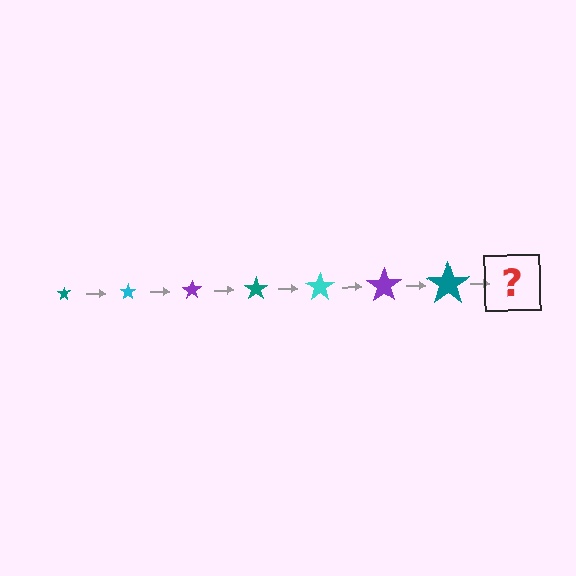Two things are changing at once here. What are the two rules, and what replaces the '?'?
The two rules are that the star grows larger each step and the color cycles through teal, cyan, and purple. The '?' should be a cyan star, larger than the previous one.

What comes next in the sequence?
The next element should be a cyan star, larger than the previous one.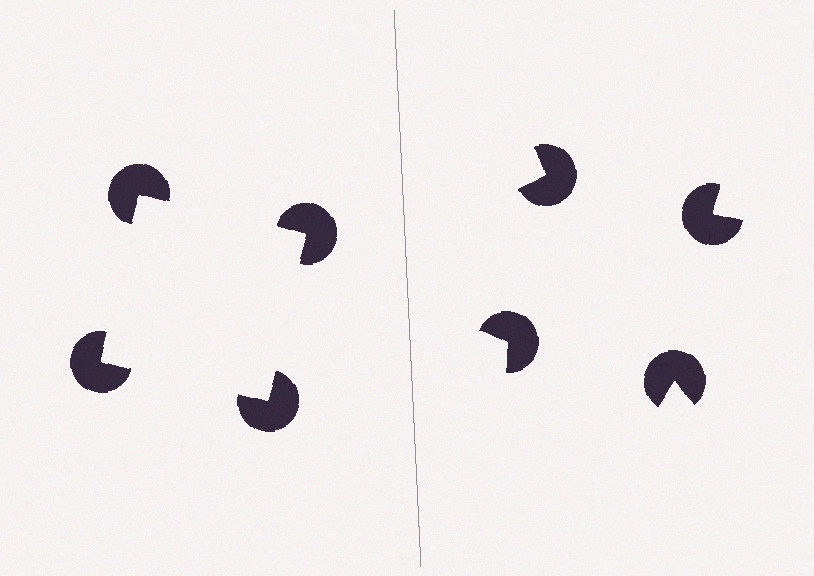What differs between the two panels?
The pac-man discs are positioned identically on both sides; only the wedge orientations differ. On the left they align to a square; on the right they are misaligned.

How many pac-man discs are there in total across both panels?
8 — 4 on each side.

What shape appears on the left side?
An illusory square.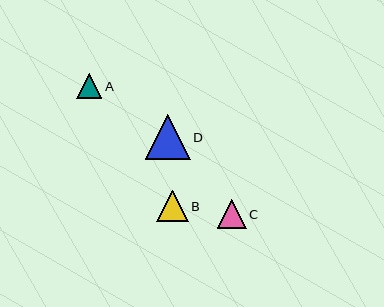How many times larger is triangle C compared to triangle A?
Triangle C is approximately 1.1 times the size of triangle A.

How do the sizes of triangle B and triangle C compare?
Triangle B and triangle C are approximately the same size.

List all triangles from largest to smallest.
From largest to smallest: D, B, C, A.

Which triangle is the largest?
Triangle D is the largest with a size of approximately 45 pixels.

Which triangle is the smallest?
Triangle A is the smallest with a size of approximately 25 pixels.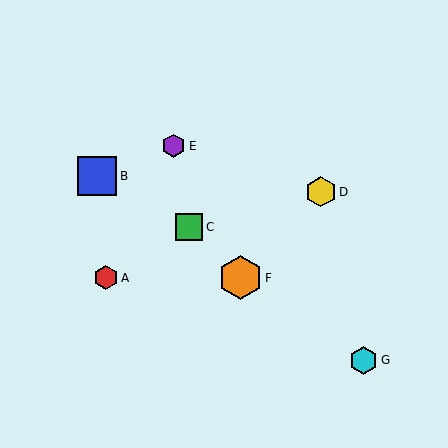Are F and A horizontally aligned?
Yes, both are at y≈278.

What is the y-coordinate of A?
Object A is at y≈278.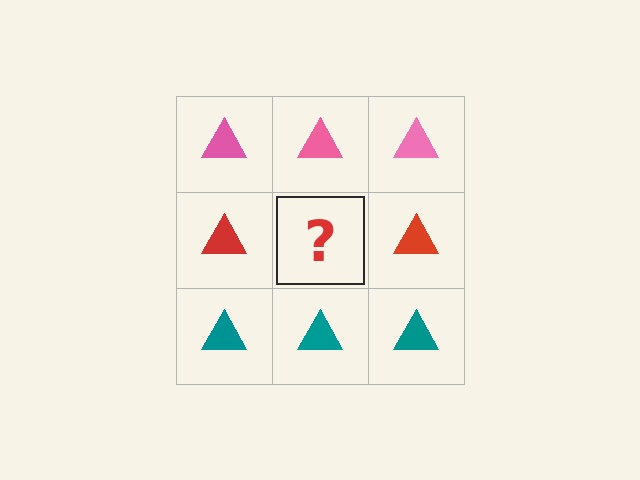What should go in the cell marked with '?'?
The missing cell should contain a red triangle.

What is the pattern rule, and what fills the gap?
The rule is that each row has a consistent color. The gap should be filled with a red triangle.